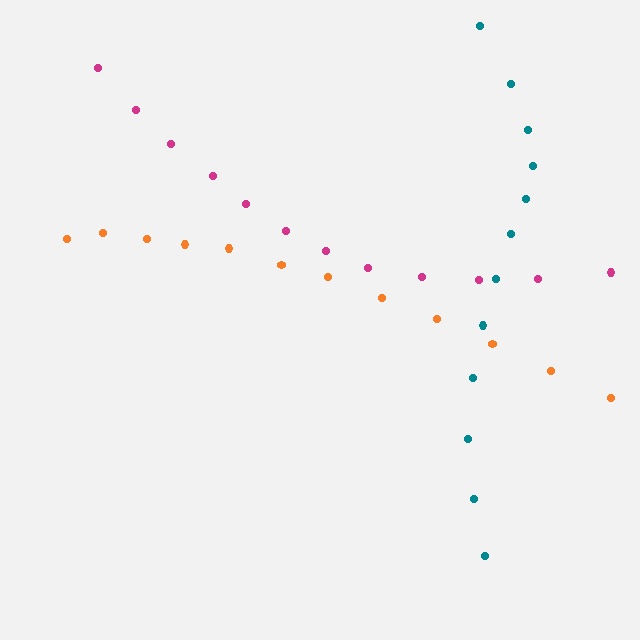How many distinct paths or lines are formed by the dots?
There are 3 distinct paths.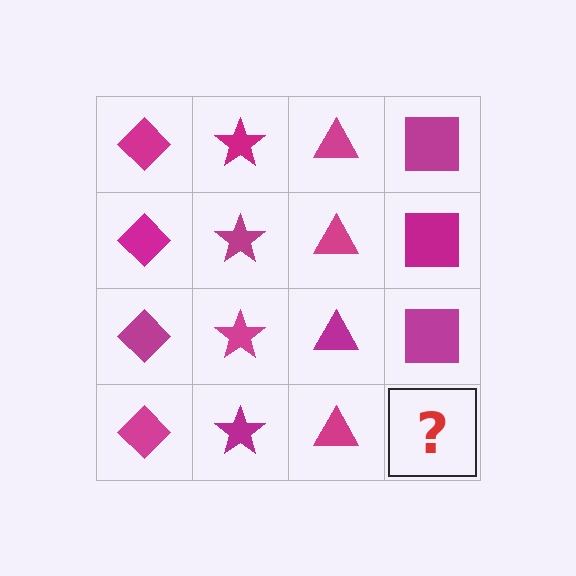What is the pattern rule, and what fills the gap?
The rule is that each column has a consistent shape. The gap should be filled with a magenta square.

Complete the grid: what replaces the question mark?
The question mark should be replaced with a magenta square.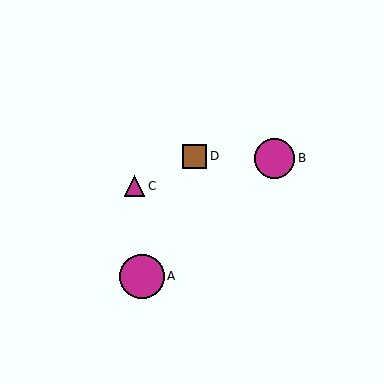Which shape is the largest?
The magenta circle (labeled A) is the largest.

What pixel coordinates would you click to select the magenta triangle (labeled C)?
Click at (135, 186) to select the magenta triangle C.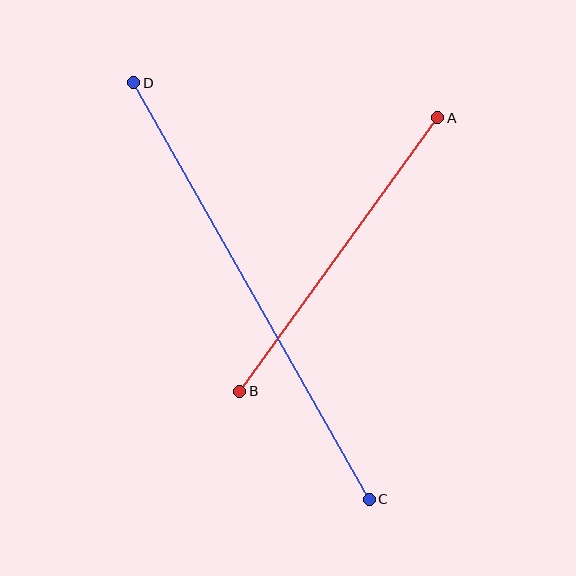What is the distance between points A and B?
The distance is approximately 338 pixels.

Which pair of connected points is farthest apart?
Points C and D are farthest apart.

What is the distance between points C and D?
The distance is approximately 479 pixels.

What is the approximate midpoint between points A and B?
The midpoint is at approximately (339, 254) pixels.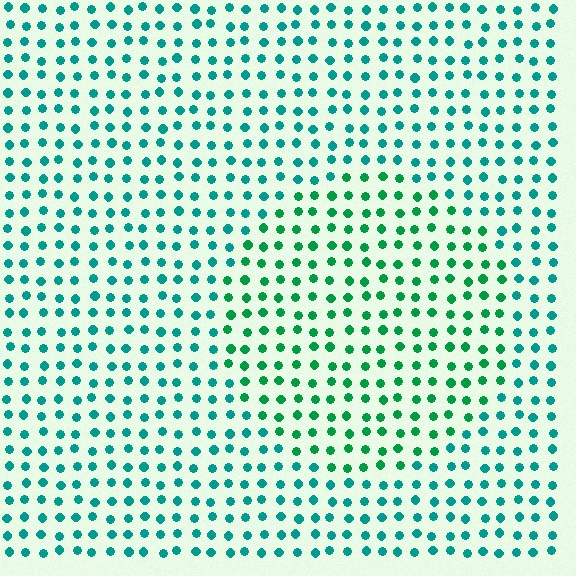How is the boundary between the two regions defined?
The boundary is defined purely by a slight shift in hue (about 29 degrees). Spacing, size, and orientation are identical on both sides.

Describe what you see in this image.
The image is filled with small teal elements in a uniform arrangement. A circle-shaped region is visible where the elements are tinted to a slightly different hue, forming a subtle color boundary.